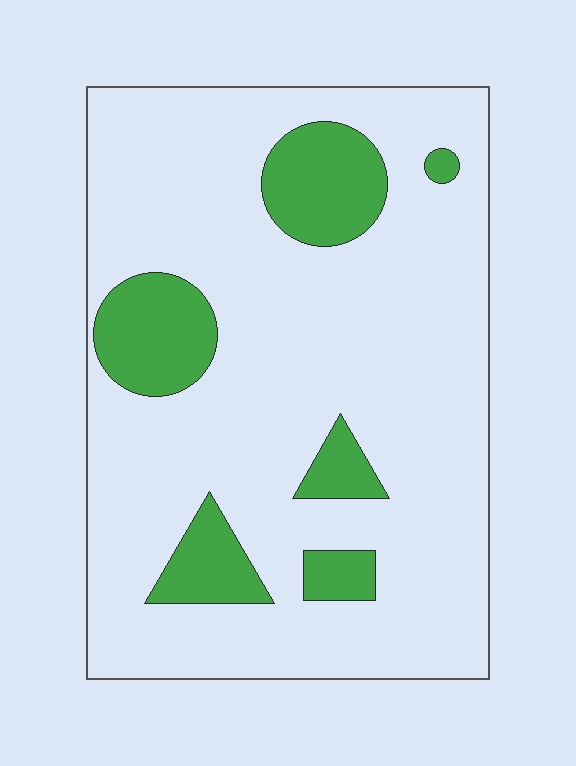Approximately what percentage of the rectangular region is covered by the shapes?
Approximately 15%.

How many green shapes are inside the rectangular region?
6.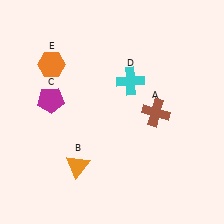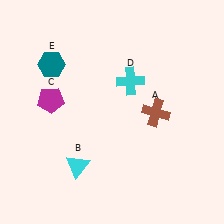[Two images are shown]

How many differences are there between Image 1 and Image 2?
There are 2 differences between the two images.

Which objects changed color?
B changed from orange to cyan. E changed from orange to teal.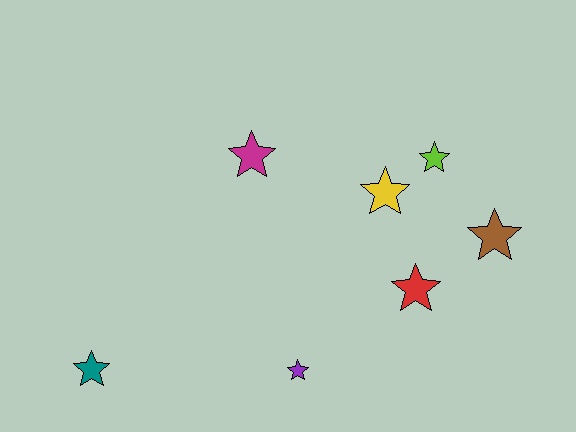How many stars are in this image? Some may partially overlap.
There are 7 stars.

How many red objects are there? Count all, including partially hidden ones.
There is 1 red object.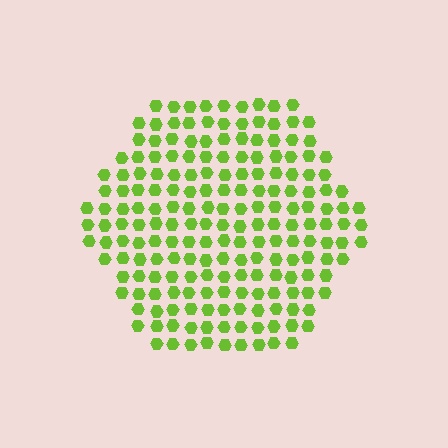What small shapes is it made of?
It is made of small hexagons.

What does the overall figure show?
The overall figure shows a hexagon.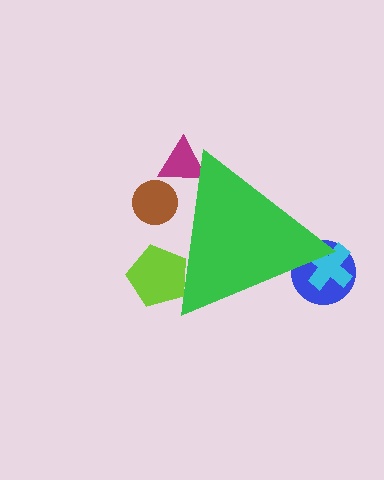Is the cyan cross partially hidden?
Yes, the cyan cross is partially hidden behind the green triangle.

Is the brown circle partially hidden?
Yes, the brown circle is partially hidden behind the green triangle.